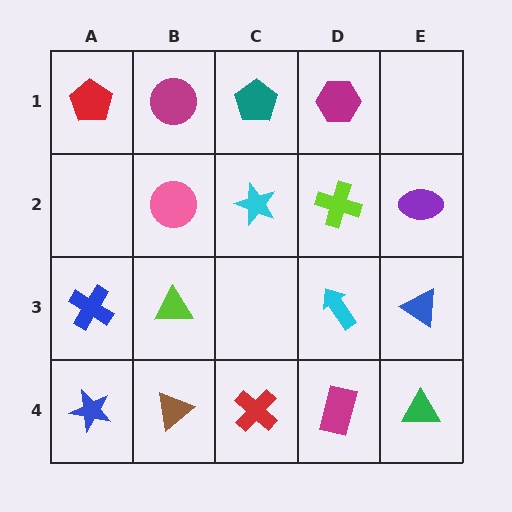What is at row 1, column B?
A magenta circle.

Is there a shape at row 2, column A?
No, that cell is empty.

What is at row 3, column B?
A lime triangle.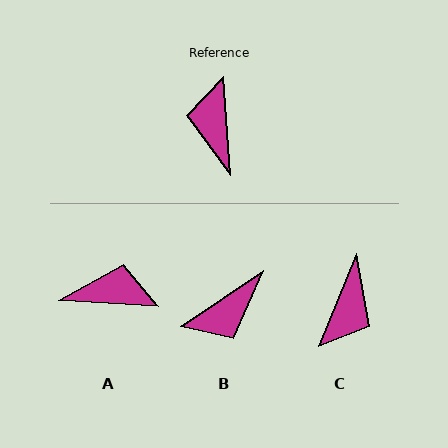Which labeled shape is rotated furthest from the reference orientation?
C, about 154 degrees away.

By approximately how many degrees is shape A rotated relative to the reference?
Approximately 97 degrees clockwise.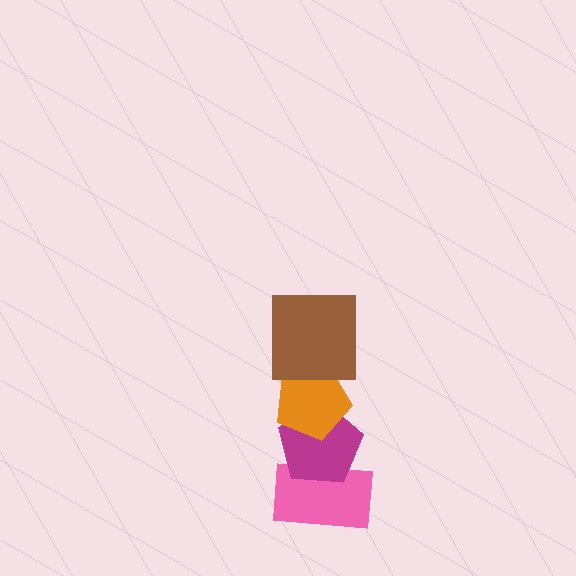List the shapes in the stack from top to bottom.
From top to bottom: the brown square, the orange pentagon, the magenta pentagon, the pink rectangle.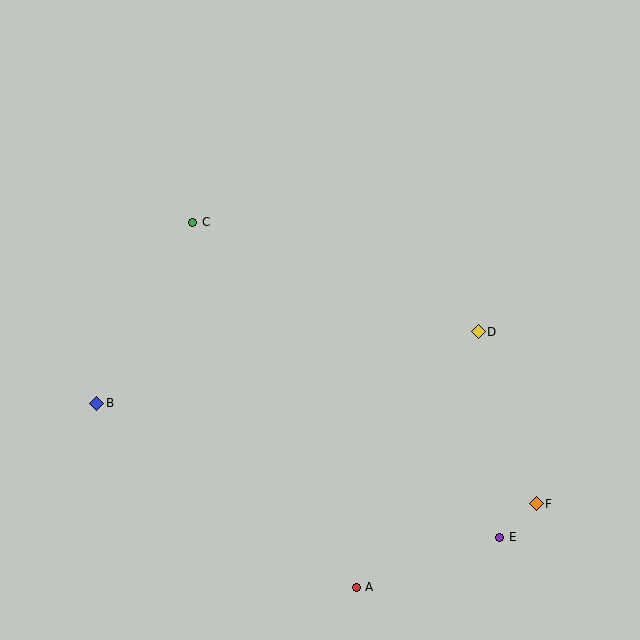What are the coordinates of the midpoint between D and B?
The midpoint between D and B is at (288, 367).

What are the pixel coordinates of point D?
Point D is at (478, 332).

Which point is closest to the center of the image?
Point D at (478, 332) is closest to the center.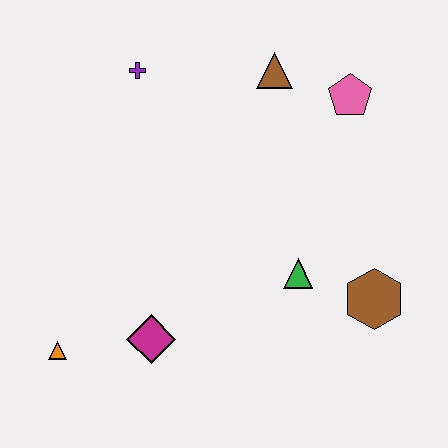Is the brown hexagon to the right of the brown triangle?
Yes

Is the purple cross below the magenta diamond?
No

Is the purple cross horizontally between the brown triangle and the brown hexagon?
No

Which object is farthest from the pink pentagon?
The orange triangle is farthest from the pink pentagon.